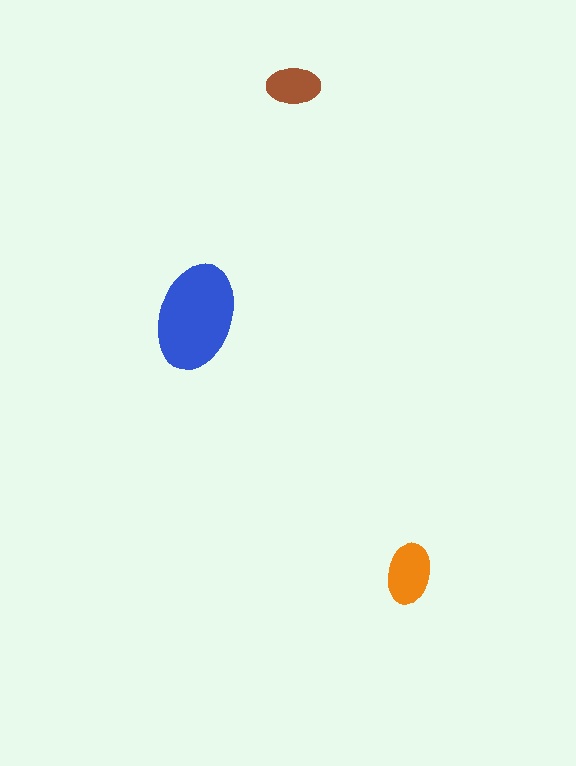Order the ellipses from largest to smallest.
the blue one, the orange one, the brown one.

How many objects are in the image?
There are 3 objects in the image.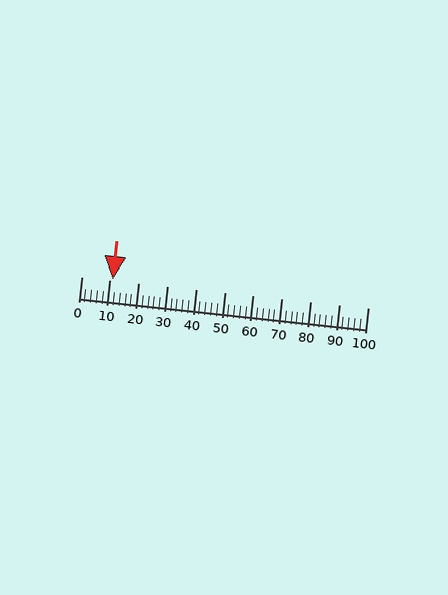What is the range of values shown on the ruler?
The ruler shows values from 0 to 100.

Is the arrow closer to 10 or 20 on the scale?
The arrow is closer to 10.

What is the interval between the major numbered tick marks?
The major tick marks are spaced 10 units apart.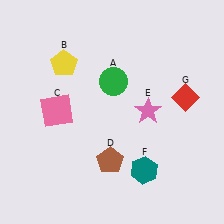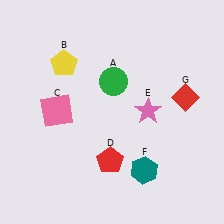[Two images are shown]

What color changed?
The pentagon (D) changed from brown in Image 1 to red in Image 2.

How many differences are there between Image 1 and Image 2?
There is 1 difference between the two images.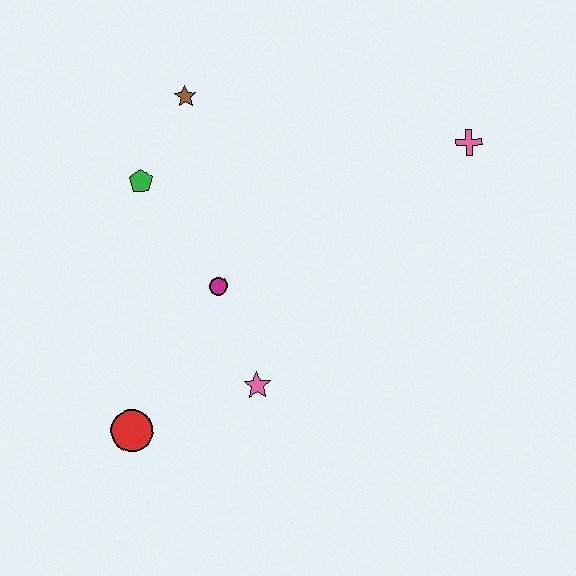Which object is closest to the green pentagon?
The brown star is closest to the green pentagon.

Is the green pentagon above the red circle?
Yes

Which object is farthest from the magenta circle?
The pink cross is farthest from the magenta circle.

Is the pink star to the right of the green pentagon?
Yes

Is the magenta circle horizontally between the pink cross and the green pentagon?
Yes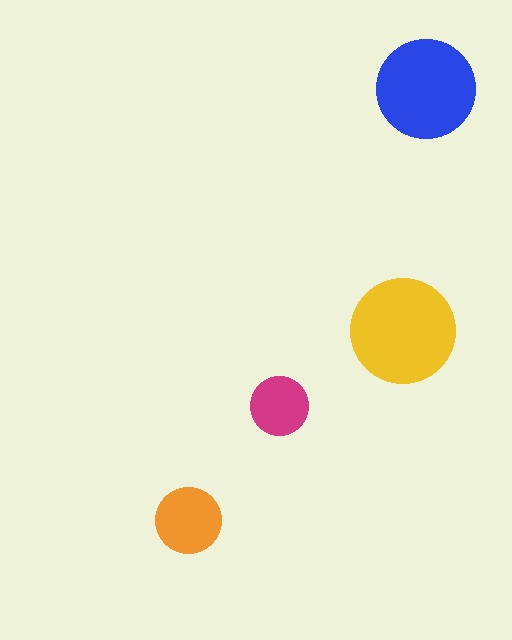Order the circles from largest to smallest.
the yellow one, the blue one, the orange one, the magenta one.